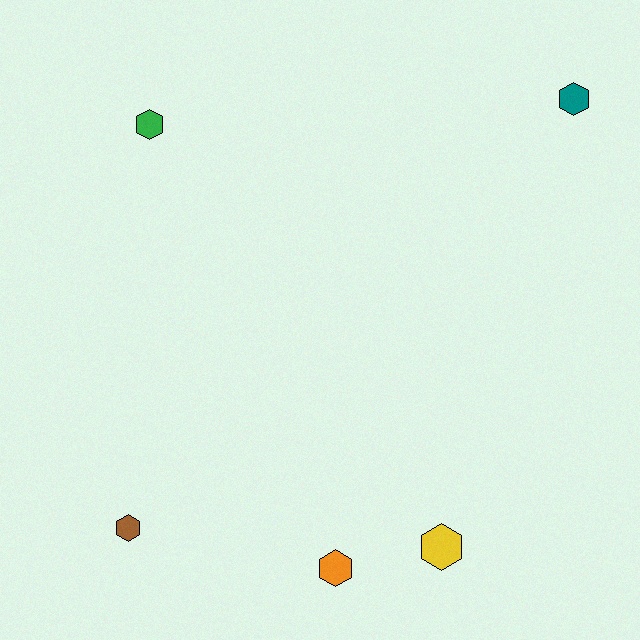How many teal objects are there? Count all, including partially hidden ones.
There is 1 teal object.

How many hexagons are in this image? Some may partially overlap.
There are 5 hexagons.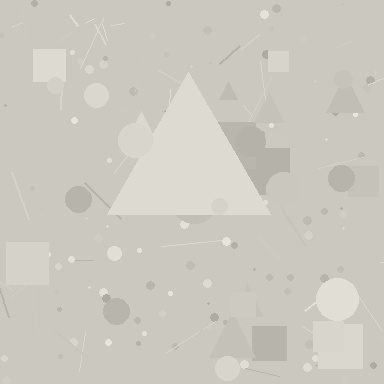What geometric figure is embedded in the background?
A triangle is embedded in the background.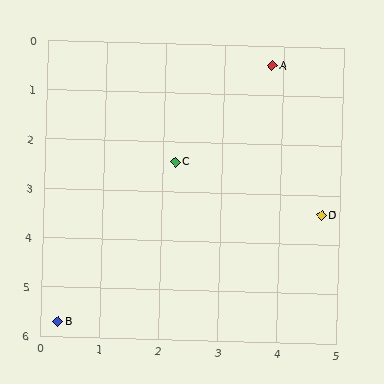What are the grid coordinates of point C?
Point C is at approximately (2.2, 2.4).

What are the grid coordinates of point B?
Point B is at approximately (0.3, 5.7).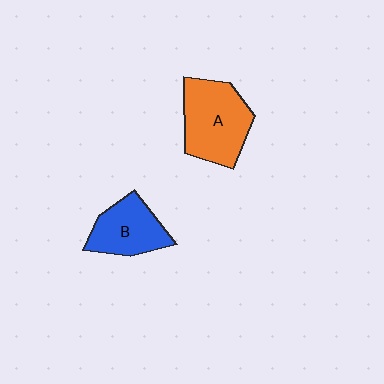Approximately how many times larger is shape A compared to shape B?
Approximately 1.4 times.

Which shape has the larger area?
Shape A (orange).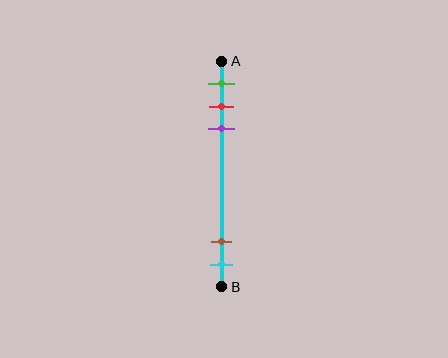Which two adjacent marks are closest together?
The red and purple marks are the closest adjacent pair.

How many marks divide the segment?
There are 5 marks dividing the segment.